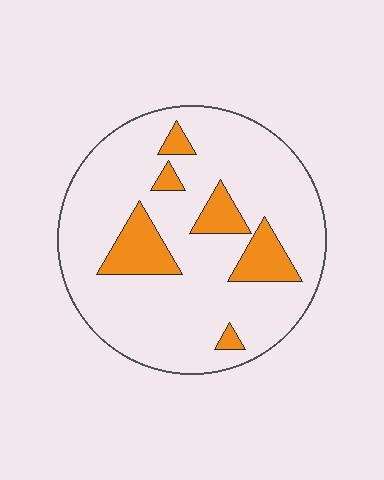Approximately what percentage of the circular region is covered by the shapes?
Approximately 15%.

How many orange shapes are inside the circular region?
6.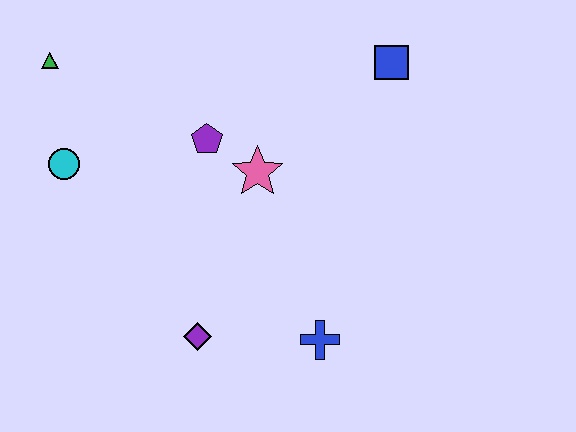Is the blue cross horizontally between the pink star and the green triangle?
No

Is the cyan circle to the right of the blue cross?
No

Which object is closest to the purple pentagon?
The pink star is closest to the purple pentagon.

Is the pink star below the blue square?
Yes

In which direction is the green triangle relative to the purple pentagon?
The green triangle is to the left of the purple pentagon.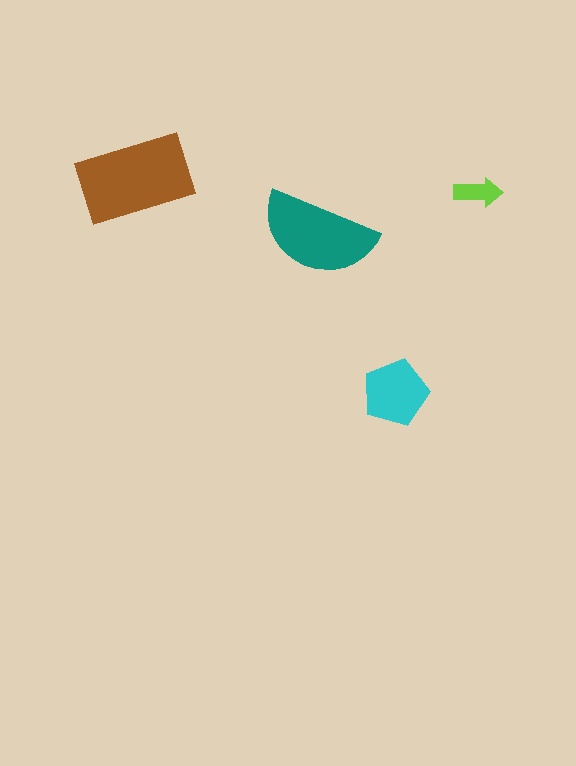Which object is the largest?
The brown rectangle.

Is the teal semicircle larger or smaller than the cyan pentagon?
Larger.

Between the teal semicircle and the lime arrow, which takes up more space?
The teal semicircle.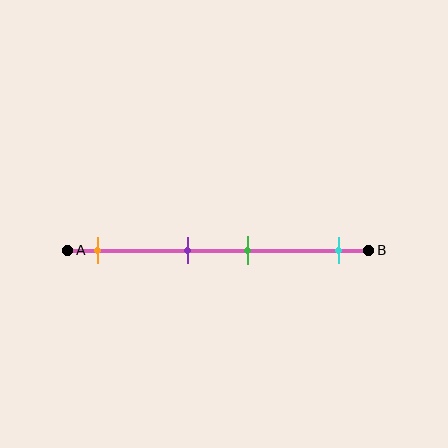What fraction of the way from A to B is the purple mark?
The purple mark is approximately 40% (0.4) of the way from A to B.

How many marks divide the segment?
There are 4 marks dividing the segment.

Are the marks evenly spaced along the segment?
No, the marks are not evenly spaced.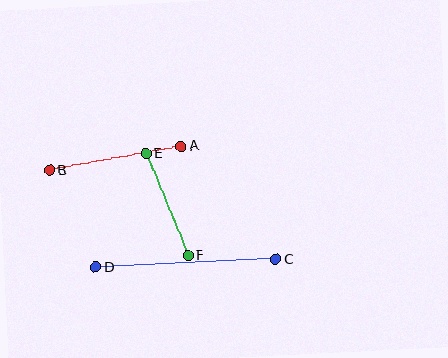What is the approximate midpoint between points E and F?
The midpoint is at approximately (167, 205) pixels.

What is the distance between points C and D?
The distance is approximately 180 pixels.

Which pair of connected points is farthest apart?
Points C and D are farthest apart.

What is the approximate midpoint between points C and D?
The midpoint is at approximately (186, 263) pixels.